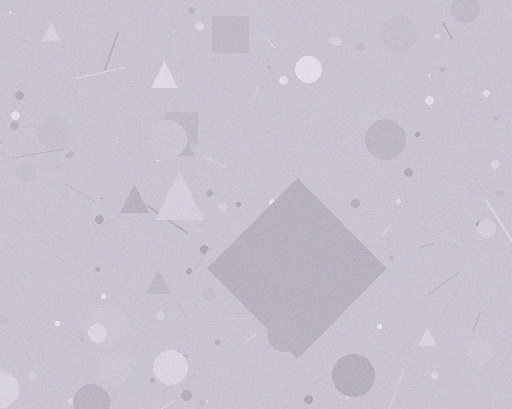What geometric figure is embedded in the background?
A diamond is embedded in the background.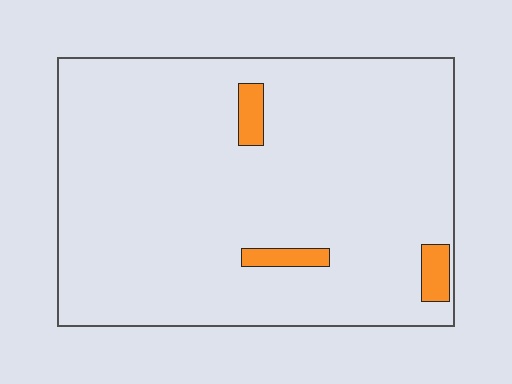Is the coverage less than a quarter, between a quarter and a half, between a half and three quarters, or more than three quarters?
Less than a quarter.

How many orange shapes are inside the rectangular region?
3.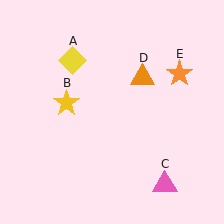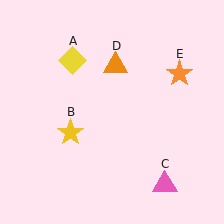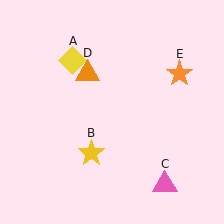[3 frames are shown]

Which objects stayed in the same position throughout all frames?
Yellow diamond (object A) and pink triangle (object C) and orange star (object E) remained stationary.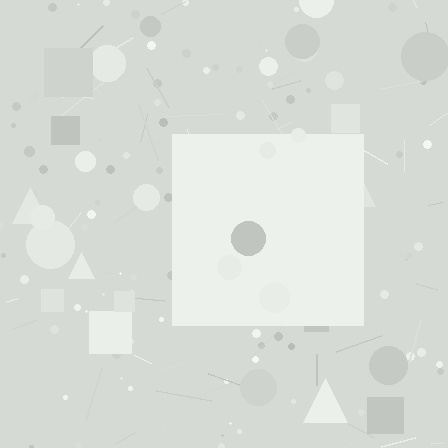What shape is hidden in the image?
A square is hidden in the image.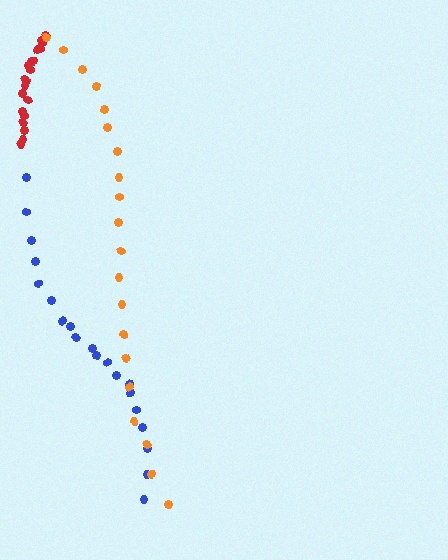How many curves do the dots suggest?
There are 3 distinct paths.